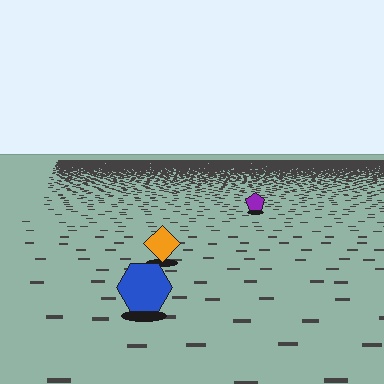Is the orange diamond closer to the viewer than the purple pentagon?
Yes. The orange diamond is closer — you can tell from the texture gradient: the ground texture is coarser near it.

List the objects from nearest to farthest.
From nearest to farthest: the blue hexagon, the orange diamond, the purple pentagon.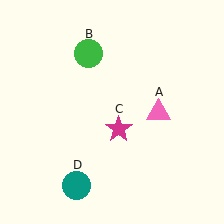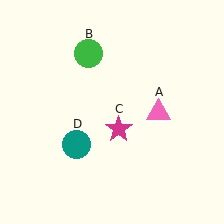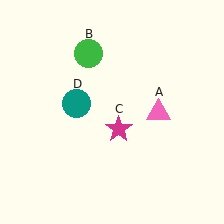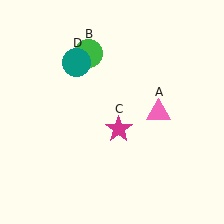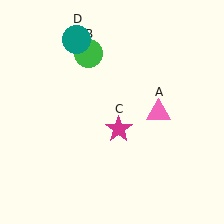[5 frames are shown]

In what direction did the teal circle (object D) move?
The teal circle (object D) moved up.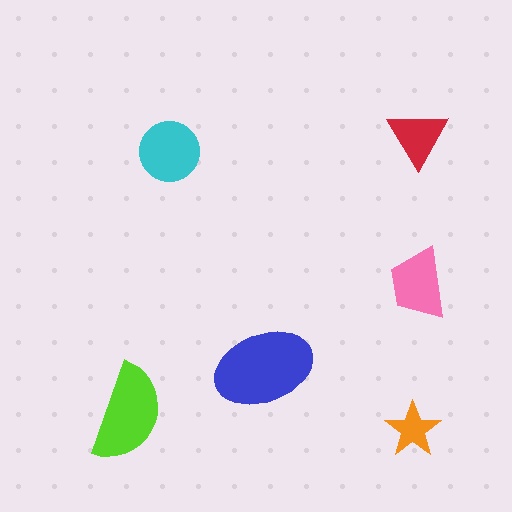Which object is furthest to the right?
The red triangle is rightmost.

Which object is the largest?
The blue ellipse.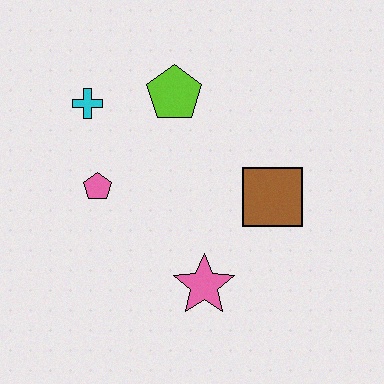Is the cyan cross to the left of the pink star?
Yes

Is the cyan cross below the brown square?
No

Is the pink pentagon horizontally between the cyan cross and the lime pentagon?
Yes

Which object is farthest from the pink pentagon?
The brown square is farthest from the pink pentagon.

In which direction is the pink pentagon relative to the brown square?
The pink pentagon is to the left of the brown square.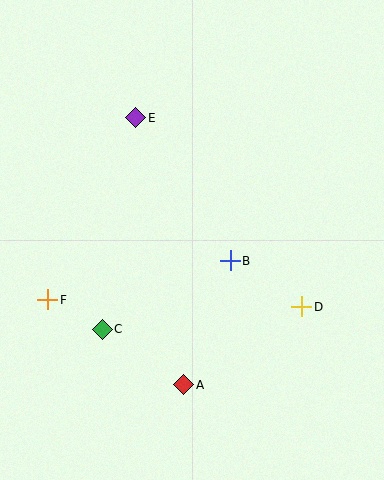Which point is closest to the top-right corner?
Point E is closest to the top-right corner.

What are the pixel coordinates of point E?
Point E is at (136, 118).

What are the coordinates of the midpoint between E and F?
The midpoint between E and F is at (92, 209).